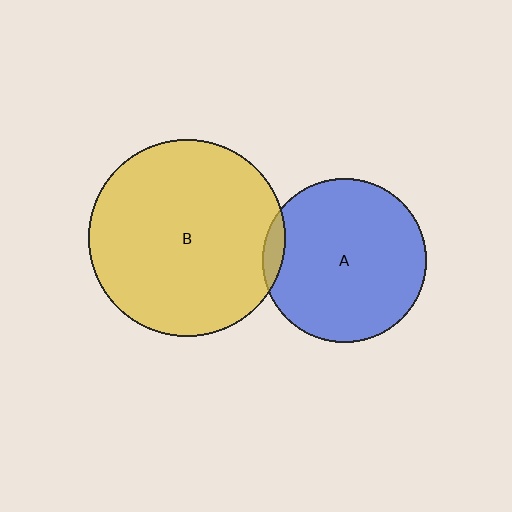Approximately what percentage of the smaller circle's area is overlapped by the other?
Approximately 5%.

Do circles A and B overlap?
Yes.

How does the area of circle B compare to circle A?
Approximately 1.4 times.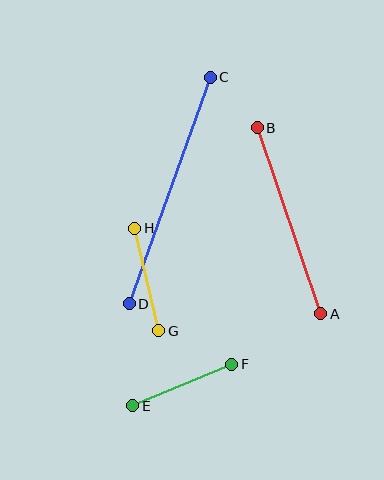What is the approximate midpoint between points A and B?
The midpoint is at approximately (289, 221) pixels.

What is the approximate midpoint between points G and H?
The midpoint is at approximately (147, 279) pixels.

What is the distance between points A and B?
The distance is approximately 196 pixels.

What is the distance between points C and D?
The distance is approximately 240 pixels.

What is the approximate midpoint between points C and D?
The midpoint is at approximately (170, 190) pixels.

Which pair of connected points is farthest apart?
Points C and D are farthest apart.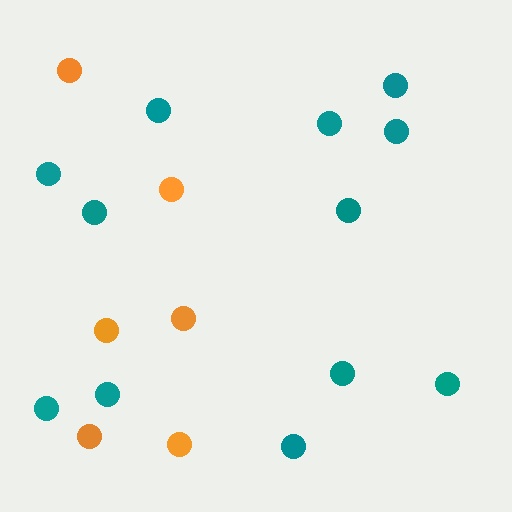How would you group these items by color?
There are 2 groups: one group of orange circles (6) and one group of teal circles (12).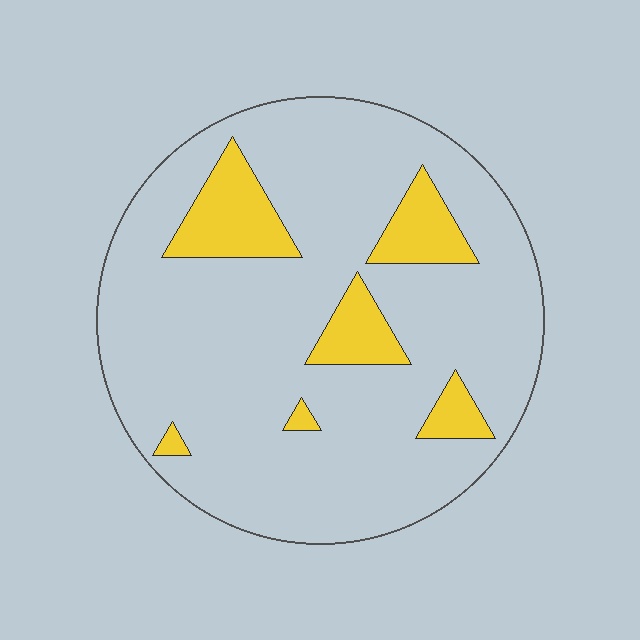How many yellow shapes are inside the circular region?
6.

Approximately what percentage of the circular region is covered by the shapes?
Approximately 15%.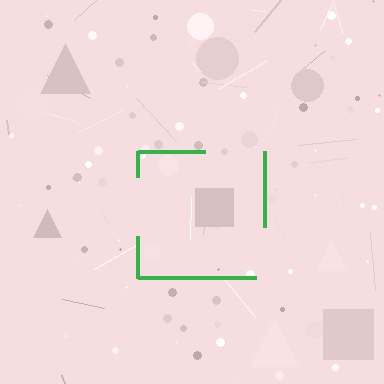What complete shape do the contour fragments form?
The contour fragments form a square.